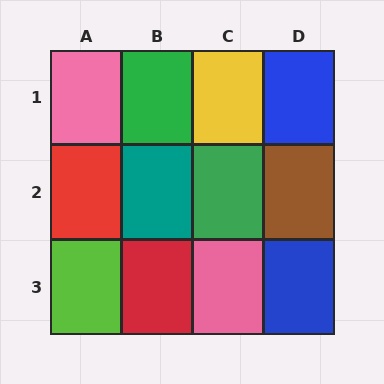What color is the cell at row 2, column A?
Red.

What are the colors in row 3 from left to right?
Lime, red, pink, blue.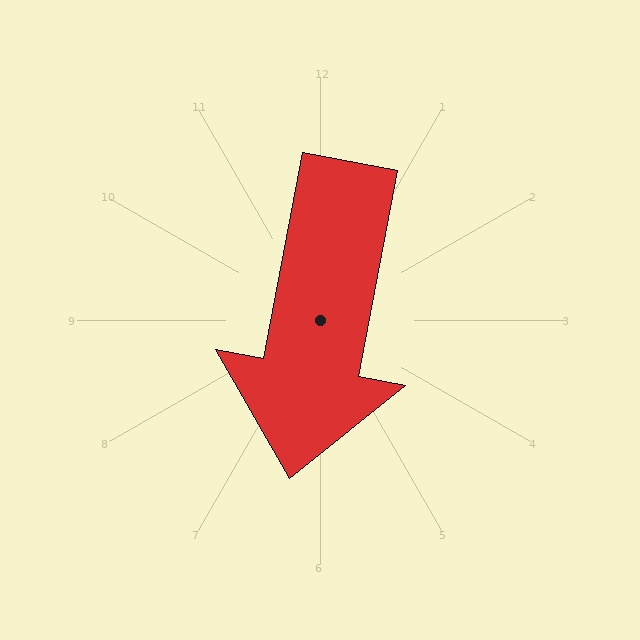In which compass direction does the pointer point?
South.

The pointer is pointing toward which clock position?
Roughly 6 o'clock.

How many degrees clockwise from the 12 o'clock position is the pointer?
Approximately 191 degrees.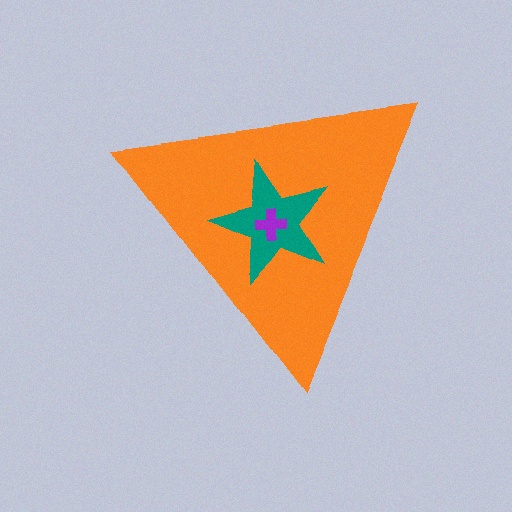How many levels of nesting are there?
3.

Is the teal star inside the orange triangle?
Yes.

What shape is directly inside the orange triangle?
The teal star.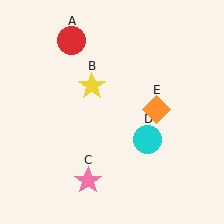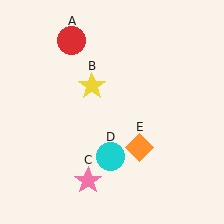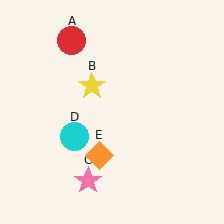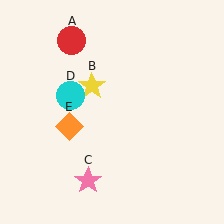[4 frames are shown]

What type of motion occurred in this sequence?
The cyan circle (object D), orange diamond (object E) rotated clockwise around the center of the scene.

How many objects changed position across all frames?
2 objects changed position: cyan circle (object D), orange diamond (object E).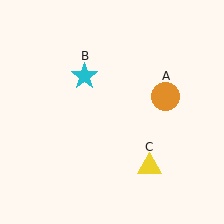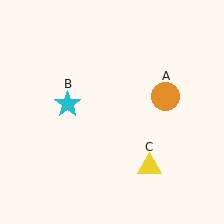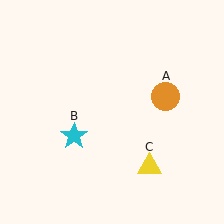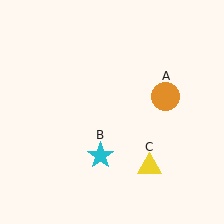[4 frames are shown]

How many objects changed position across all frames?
1 object changed position: cyan star (object B).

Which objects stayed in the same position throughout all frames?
Orange circle (object A) and yellow triangle (object C) remained stationary.